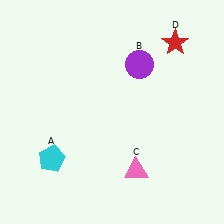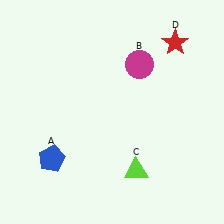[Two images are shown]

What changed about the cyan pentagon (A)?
In Image 1, A is cyan. In Image 2, it changed to blue.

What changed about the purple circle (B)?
In Image 1, B is purple. In Image 2, it changed to magenta.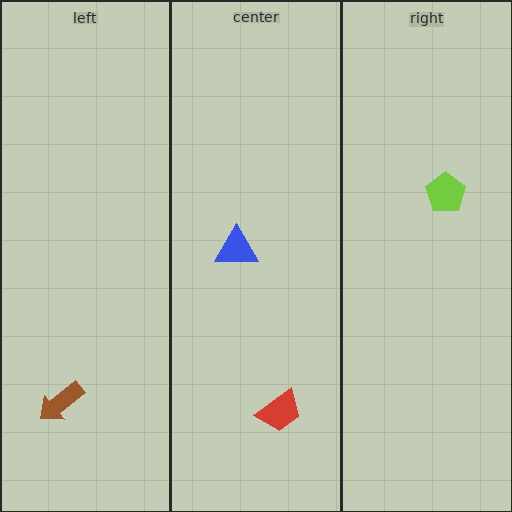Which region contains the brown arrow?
The left region.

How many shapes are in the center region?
2.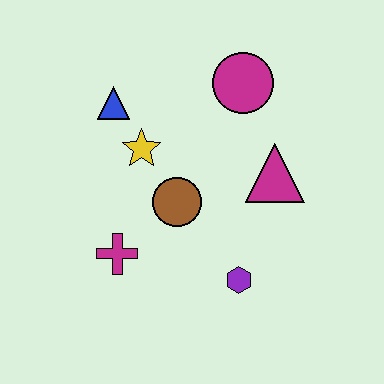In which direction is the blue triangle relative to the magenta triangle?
The blue triangle is to the left of the magenta triangle.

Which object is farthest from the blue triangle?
The purple hexagon is farthest from the blue triangle.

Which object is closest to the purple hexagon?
The brown circle is closest to the purple hexagon.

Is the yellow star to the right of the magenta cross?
Yes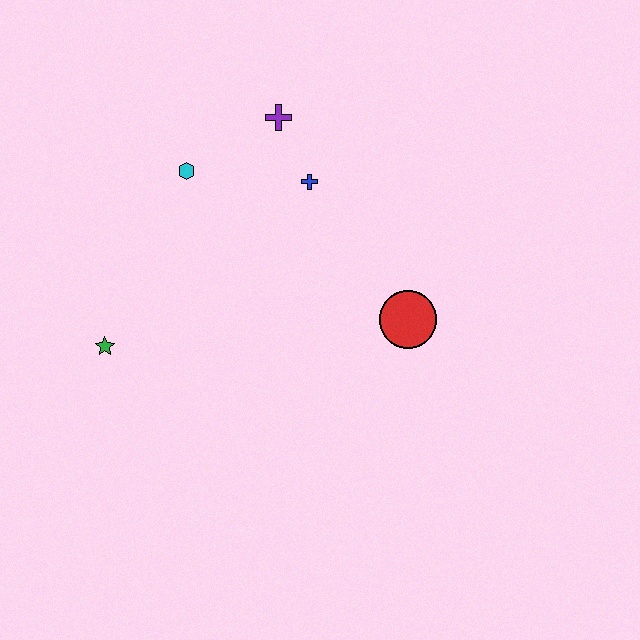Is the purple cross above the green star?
Yes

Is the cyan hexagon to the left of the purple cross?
Yes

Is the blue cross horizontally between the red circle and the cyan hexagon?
Yes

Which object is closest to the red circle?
The blue cross is closest to the red circle.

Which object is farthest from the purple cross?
The green star is farthest from the purple cross.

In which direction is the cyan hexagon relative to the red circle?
The cyan hexagon is to the left of the red circle.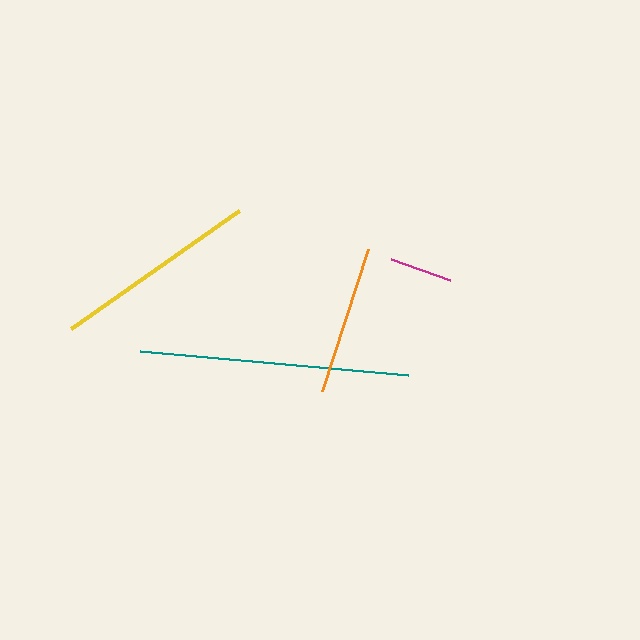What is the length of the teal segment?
The teal segment is approximately 269 pixels long.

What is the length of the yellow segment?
The yellow segment is approximately 206 pixels long.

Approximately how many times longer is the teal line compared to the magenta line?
The teal line is approximately 4.3 times the length of the magenta line.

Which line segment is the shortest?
The magenta line is the shortest at approximately 63 pixels.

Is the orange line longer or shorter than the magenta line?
The orange line is longer than the magenta line.